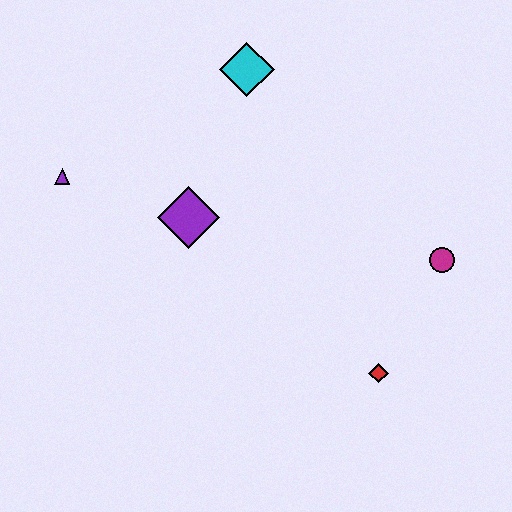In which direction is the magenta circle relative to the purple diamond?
The magenta circle is to the right of the purple diamond.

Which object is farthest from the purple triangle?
The magenta circle is farthest from the purple triangle.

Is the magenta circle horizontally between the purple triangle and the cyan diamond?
No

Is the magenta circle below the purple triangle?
Yes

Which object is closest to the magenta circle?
The red diamond is closest to the magenta circle.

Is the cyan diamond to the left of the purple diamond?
No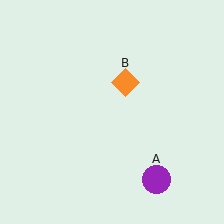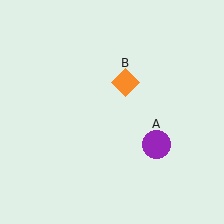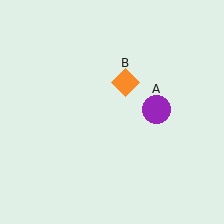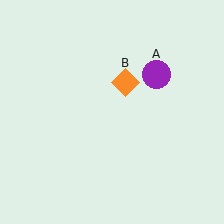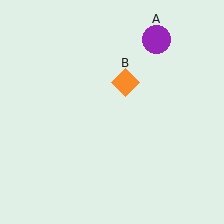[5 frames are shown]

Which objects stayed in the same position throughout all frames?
Orange diamond (object B) remained stationary.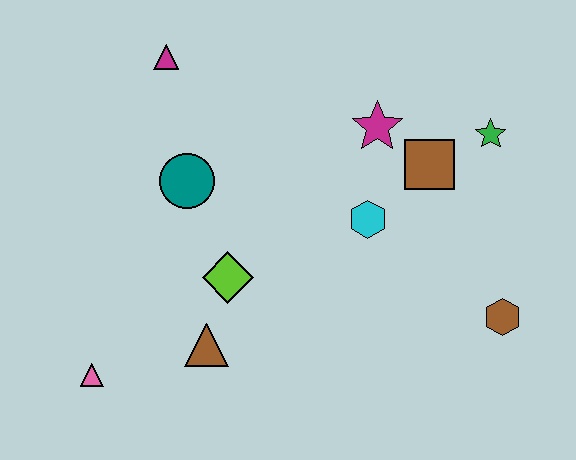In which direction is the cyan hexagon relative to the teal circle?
The cyan hexagon is to the right of the teal circle.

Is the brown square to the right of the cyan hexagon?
Yes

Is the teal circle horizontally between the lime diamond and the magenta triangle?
Yes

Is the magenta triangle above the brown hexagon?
Yes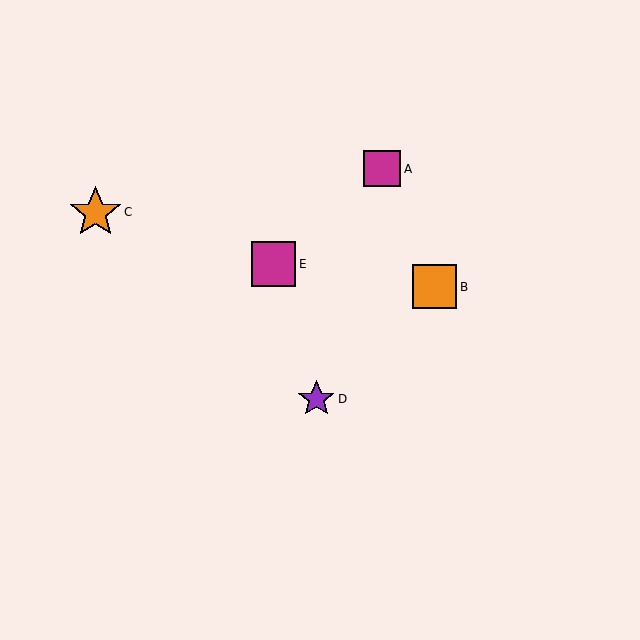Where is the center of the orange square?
The center of the orange square is at (435, 287).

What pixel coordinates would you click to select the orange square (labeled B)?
Click at (435, 287) to select the orange square B.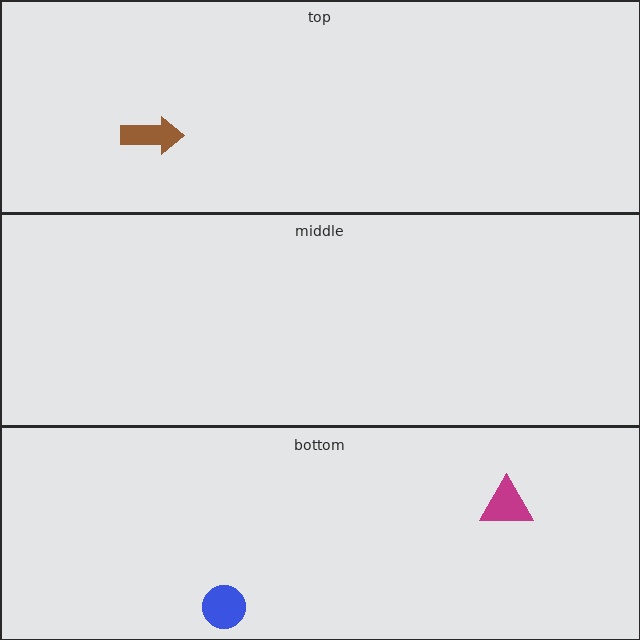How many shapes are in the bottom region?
2.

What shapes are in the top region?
The brown arrow.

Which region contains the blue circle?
The bottom region.